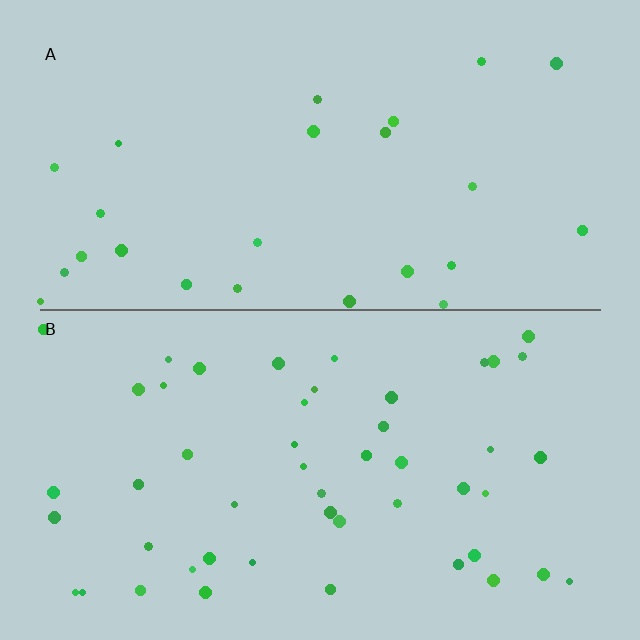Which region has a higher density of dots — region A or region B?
B (the bottom).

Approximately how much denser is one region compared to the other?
Approximately 1.9× — region B over region A.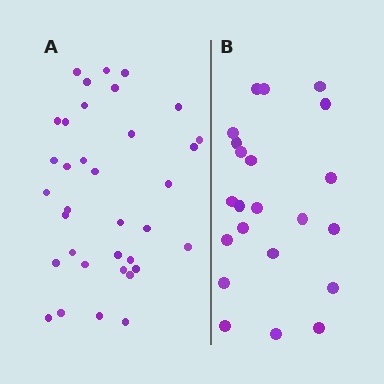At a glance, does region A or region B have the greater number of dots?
Region A (the left region) has more dots.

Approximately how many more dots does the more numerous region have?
Region A has approximately 15 more dots than region B.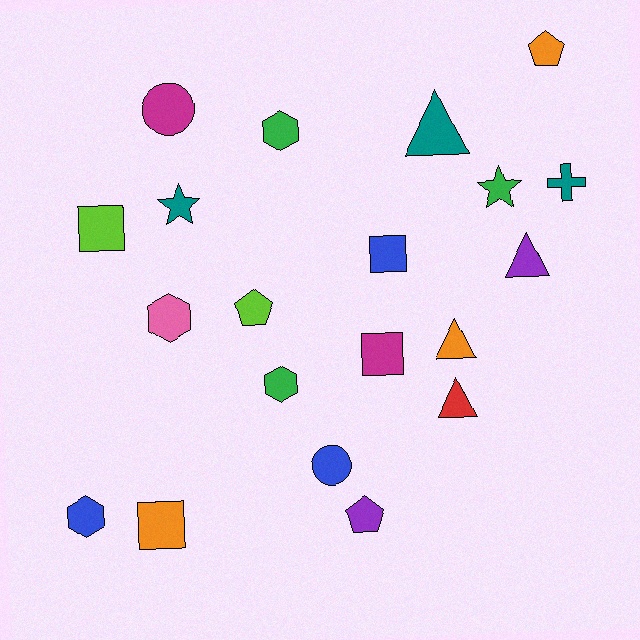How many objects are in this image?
There are 20 objects.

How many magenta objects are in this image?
There are 2 magenta objects.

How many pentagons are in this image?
There are 3 pentagons.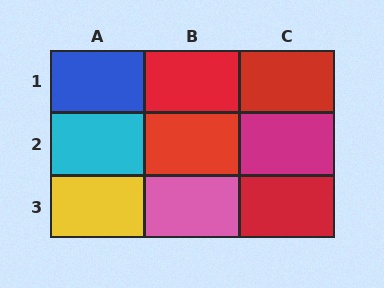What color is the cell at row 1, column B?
Red.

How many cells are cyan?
1 cell is cyan.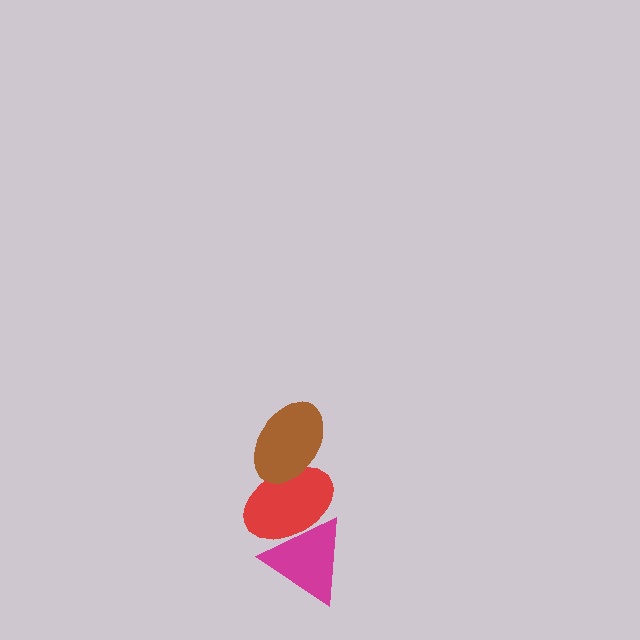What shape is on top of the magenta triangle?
The red ellipse is on top of the magenta triangle.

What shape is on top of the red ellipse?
The brown ellipse is on top of the red ellipse.